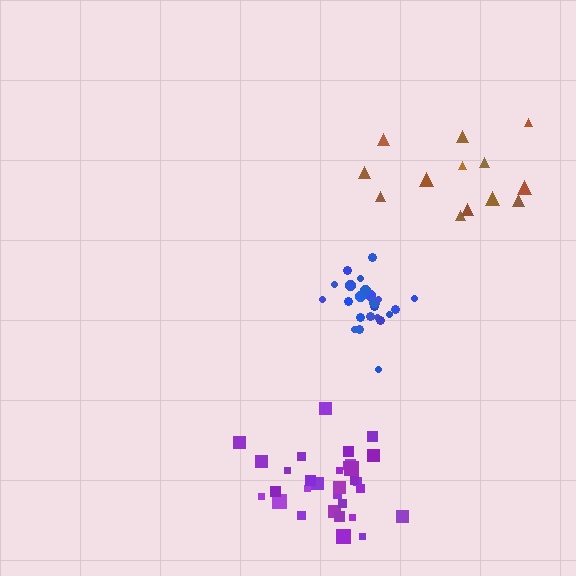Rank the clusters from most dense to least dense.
blue, purple, brown.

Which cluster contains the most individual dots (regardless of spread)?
Purple (31).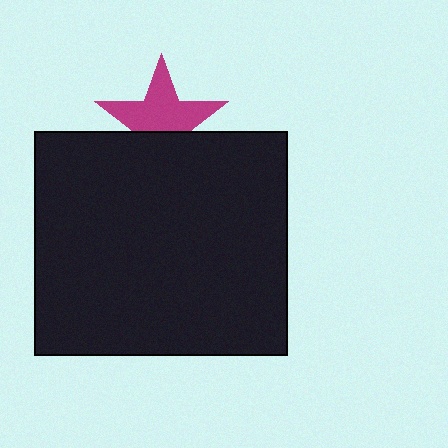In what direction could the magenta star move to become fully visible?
The magenta star could move up. That would shift it out from behind the black rectangle entirely.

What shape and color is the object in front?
The object in front is a black rectangle.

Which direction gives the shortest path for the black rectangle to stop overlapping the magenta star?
Moving down gives the shortest separation.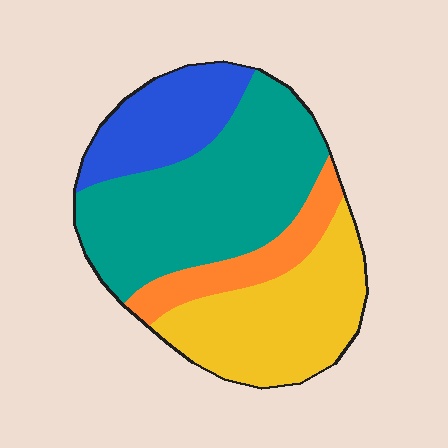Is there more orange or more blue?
Blue.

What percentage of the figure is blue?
Blue takes up about one sixth (1/6) of the figure.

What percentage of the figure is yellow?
Yellow covers around 30% of the figure.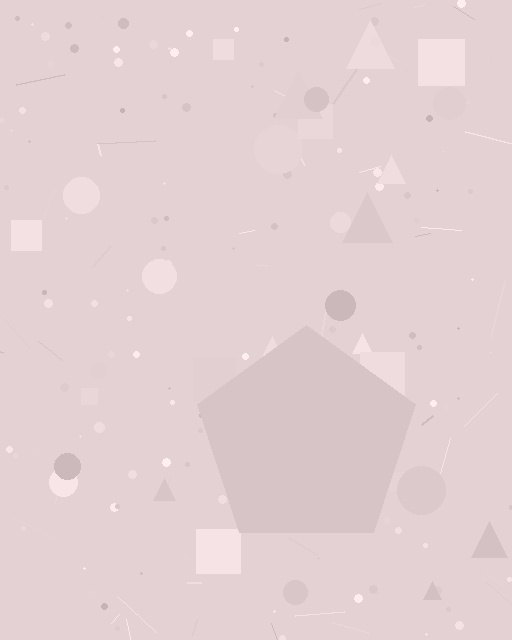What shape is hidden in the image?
A pentagon is hidden in the image.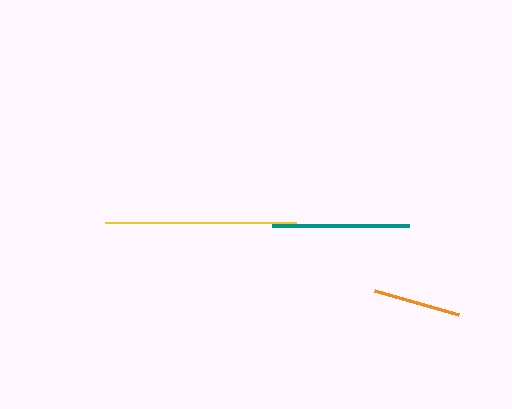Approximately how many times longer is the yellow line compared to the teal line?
The yellow line is approximately 1.4 times the length of the teal line.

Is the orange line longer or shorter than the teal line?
The teal line is longer than the orange line.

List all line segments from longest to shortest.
From longest to shortest: yellow, teal, orange.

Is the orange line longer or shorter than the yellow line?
The yellow line is longer than the orange line.